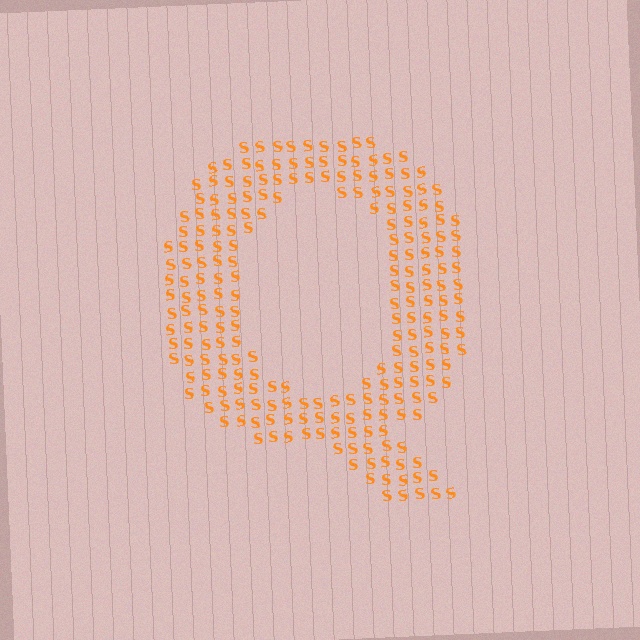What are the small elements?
The small elements are letter S's.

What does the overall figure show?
The overall figure shows the letter Q.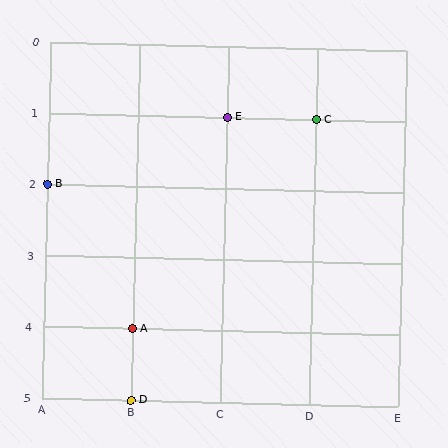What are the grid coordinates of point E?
Point E is at grid coordinates (C, 1).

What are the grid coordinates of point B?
Point B is at grid coordinates (A, 2).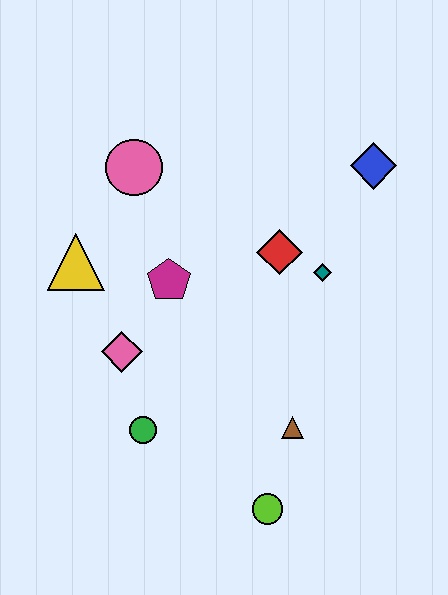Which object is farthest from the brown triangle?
The pink circle is farthest from the brown triangle.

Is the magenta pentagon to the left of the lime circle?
Yes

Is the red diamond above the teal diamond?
Yes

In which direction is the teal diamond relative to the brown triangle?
The teal diamond is above the brown triangle.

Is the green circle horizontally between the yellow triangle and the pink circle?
No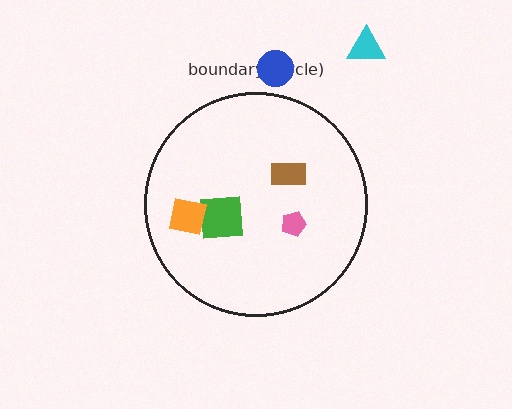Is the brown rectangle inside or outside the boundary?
Inside.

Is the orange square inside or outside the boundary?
Inside.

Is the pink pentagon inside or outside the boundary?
Inside.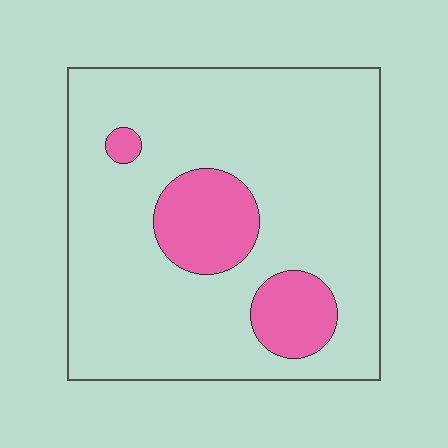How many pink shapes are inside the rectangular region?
3.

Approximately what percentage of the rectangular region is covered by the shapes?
Approximately 15%.